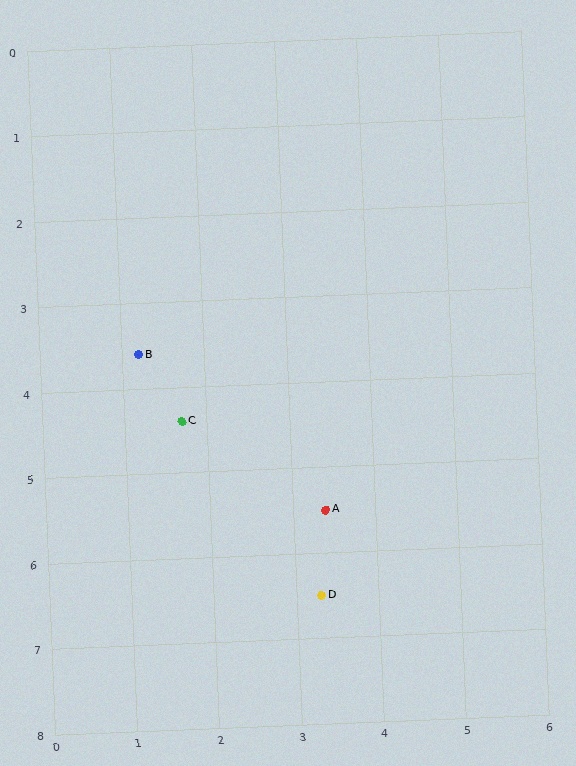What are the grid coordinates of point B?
Point B is at approximately (1.2, 3.6).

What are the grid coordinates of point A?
Point A is at approximately (3.4, 5.5).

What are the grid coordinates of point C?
Point C is at approximately (1.7, 4.4).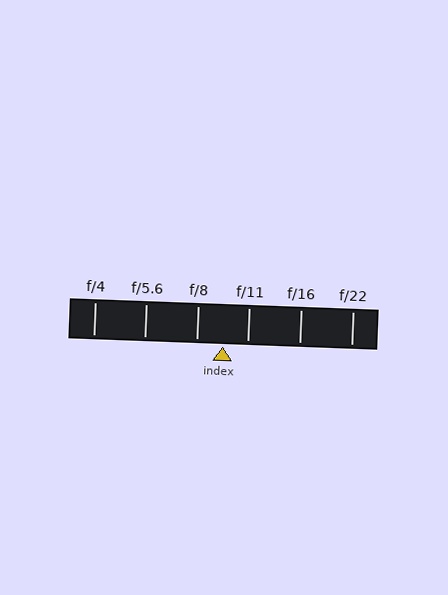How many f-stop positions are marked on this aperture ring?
There are 6 f-stop positions marked.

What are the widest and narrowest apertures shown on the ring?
The widest aperture shown is f/4 and the narrowest is f/22.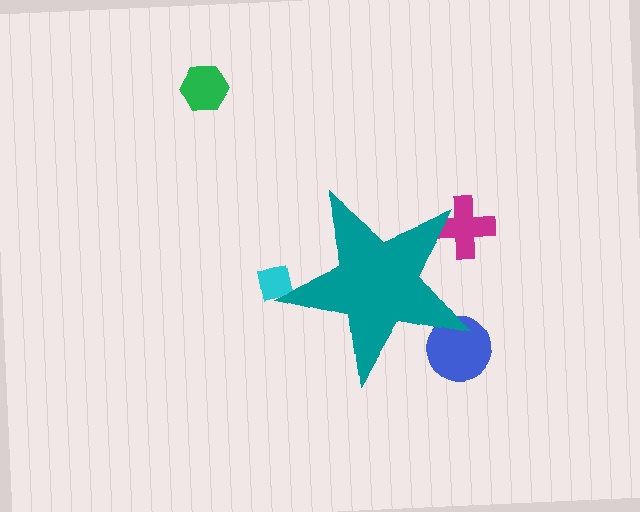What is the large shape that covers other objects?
A teal star.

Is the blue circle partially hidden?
Yes, the blue circle is partially hidden behind the teal star.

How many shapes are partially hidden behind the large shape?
3 shapes are partially hidden.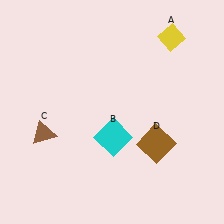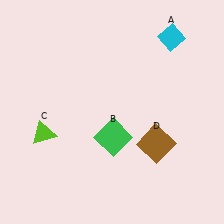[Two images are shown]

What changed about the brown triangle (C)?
In Image 1, C is brown. In Image 2, it changed to lime.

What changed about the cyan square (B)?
In Image 1, B is cyan. In Image 2, it changed to green.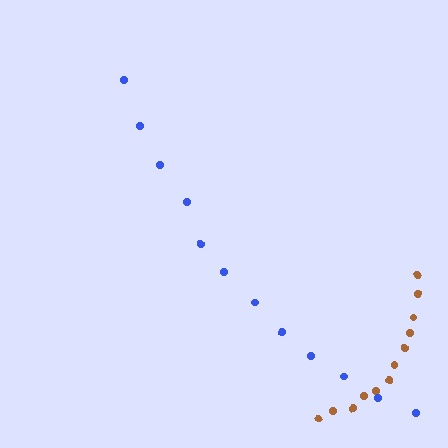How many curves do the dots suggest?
There are 2 distinct paths.